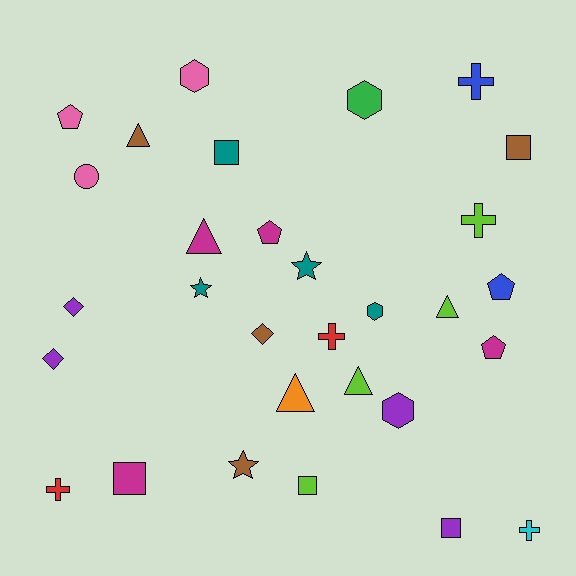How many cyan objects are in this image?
There is 1 cyan object.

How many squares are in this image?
There are 5 squares.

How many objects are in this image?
There are 30 objects.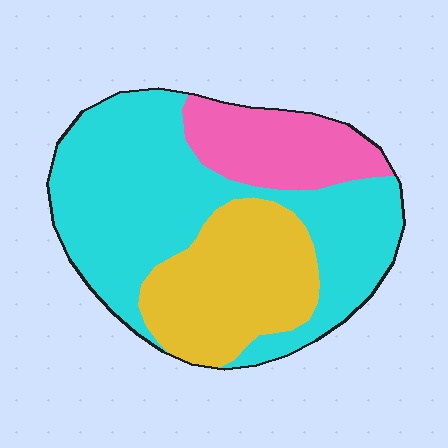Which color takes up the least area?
Pink, at roughly 20%.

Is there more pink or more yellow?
Yellow.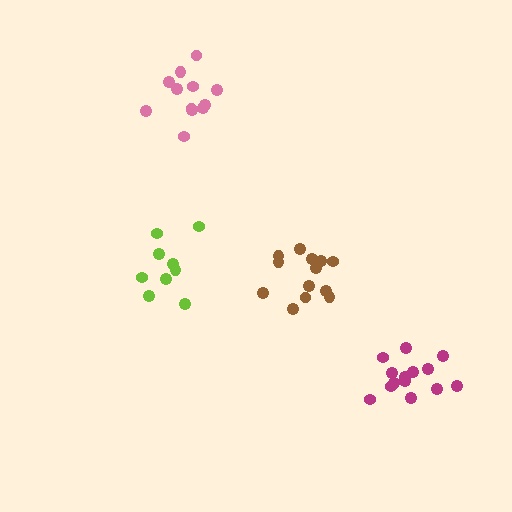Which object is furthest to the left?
The lime cluster is leftmost.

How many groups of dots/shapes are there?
There are 4 groups.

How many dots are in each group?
Group 1: 12 dots, Group 2: 14 dots, Group 3: 14 dots, Group 4: 9 dots (49 total).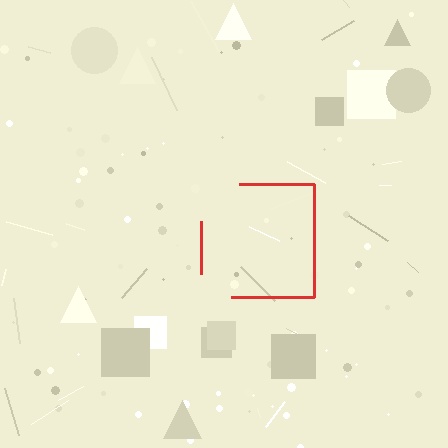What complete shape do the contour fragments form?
The contour fragments form a square.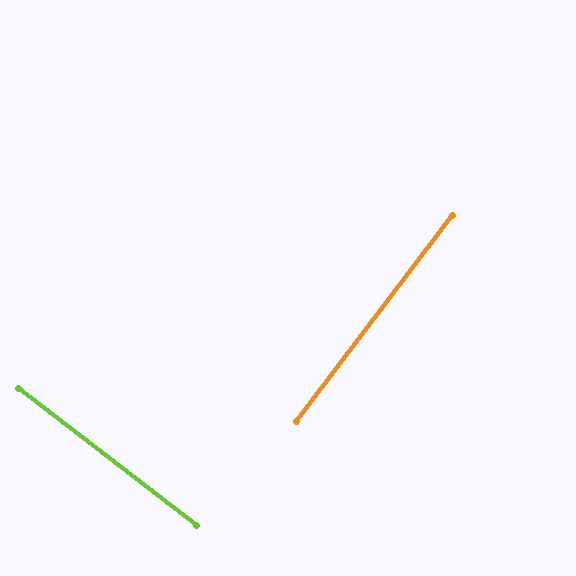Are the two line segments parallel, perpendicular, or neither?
Perpendicular — they meet at approximately 90°.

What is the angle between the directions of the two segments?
Approximately 90 degrees.